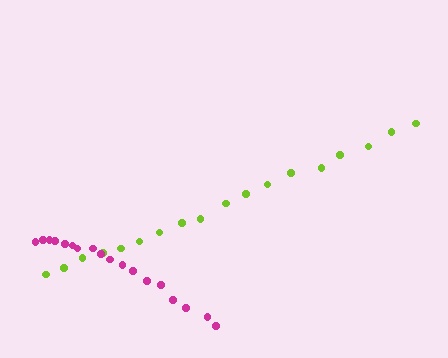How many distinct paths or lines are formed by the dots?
There are 2 distinct paths.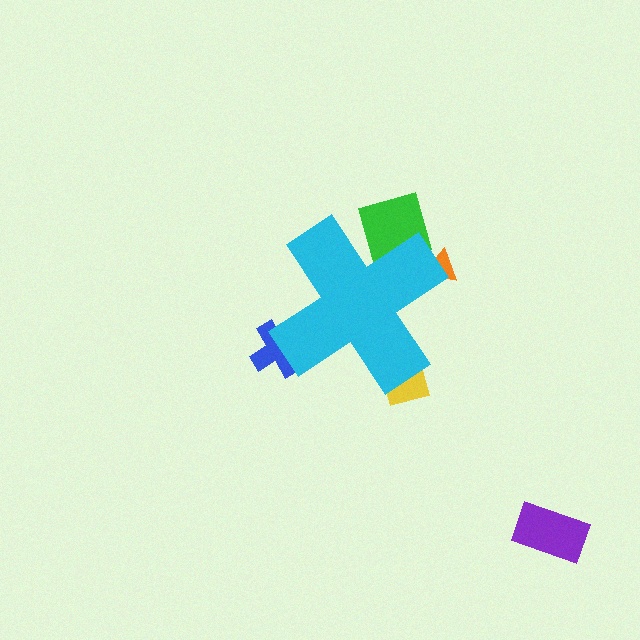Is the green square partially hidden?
Yes, the green square is partially hidden behind the cyan cross.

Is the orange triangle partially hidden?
Yes, the orange triangle is partially hidden behind the cyan cross.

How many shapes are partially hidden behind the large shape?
4 shapes are partially hidden.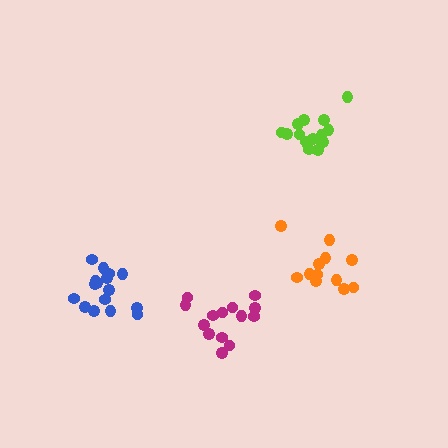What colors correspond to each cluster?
The clusters are colored: lime, magenta, blue, orange.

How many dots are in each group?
Group 1: 15 dots, Group 2: 14 dots, Group 3: 16 dots, Group 4: 12 dots (57 total).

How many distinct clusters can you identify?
There are 4 distinct clusters.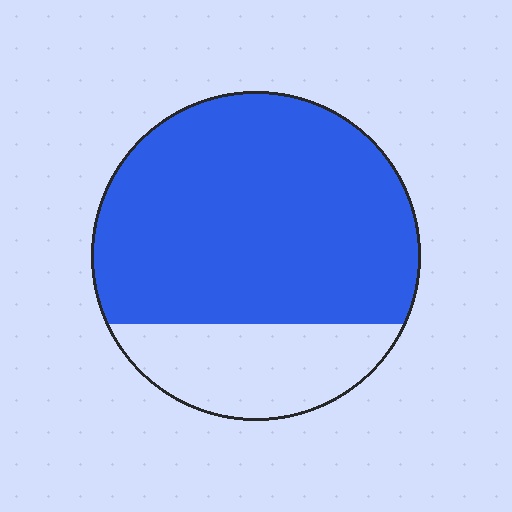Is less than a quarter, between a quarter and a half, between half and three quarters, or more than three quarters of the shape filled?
More than three quarters.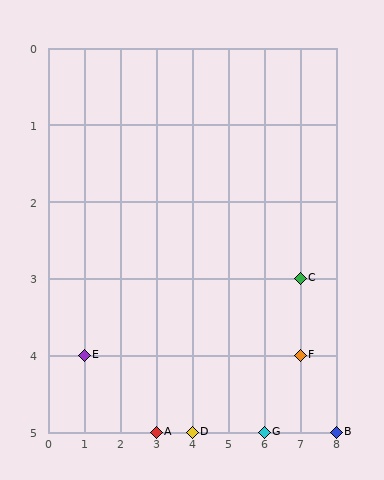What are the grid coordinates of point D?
Point D is at grid coordinates (4, 5).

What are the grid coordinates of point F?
Point F is at grid coordinates (7, 4).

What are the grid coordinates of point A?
Point A is at grid coordinates (3, 5).